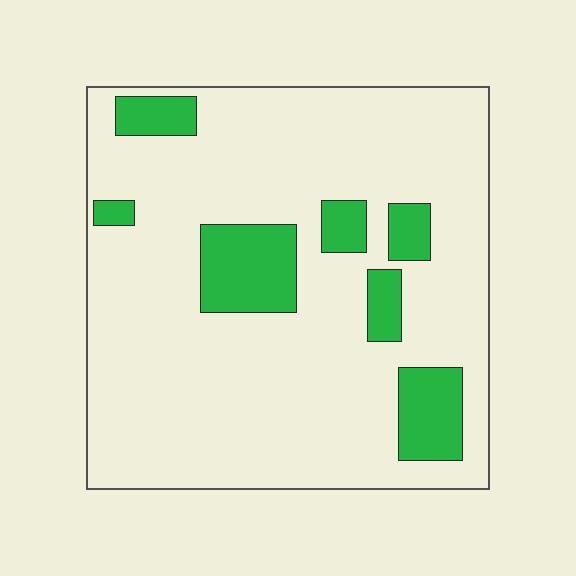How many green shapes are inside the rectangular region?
7.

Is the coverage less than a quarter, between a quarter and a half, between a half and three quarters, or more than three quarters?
Less than a quarter.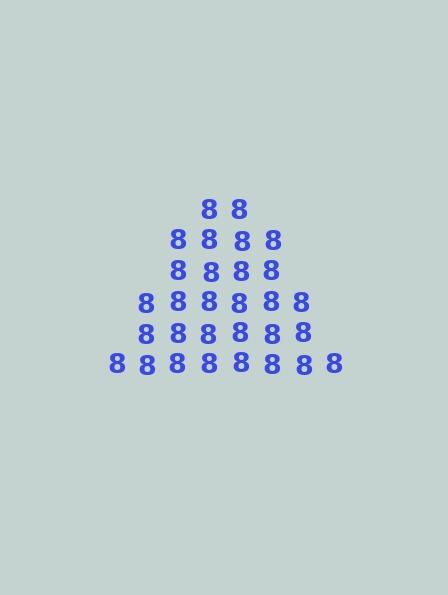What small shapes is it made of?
It is made of small digit 8's.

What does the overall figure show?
The overall figure shows a triangle.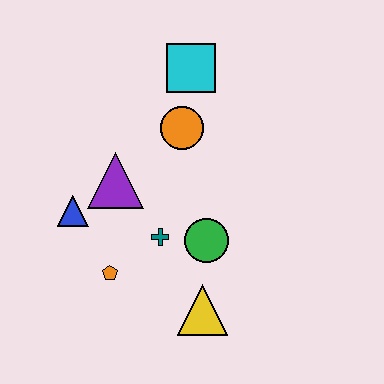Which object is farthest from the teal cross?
The cyan square is farthest from the teal cross.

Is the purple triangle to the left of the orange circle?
Yes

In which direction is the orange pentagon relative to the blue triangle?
The orange pentagon is below the blue triangle.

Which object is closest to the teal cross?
The green circle is closest to the teal cross.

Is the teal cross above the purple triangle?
No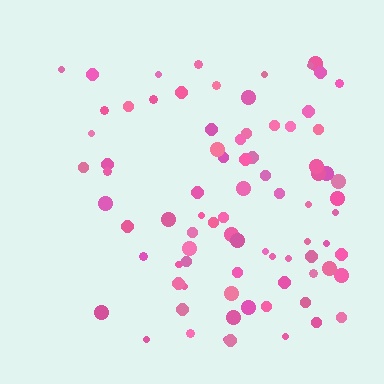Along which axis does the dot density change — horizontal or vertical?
Horizontal.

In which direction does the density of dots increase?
From left to right, with the right side densest.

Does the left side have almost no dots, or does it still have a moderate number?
Still a moderate number, just noticeably fewer than the right.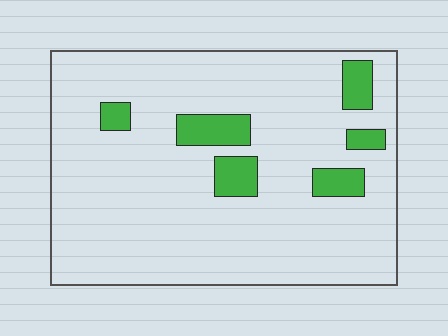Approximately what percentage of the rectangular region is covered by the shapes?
Approximately 10%.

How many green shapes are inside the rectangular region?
6.